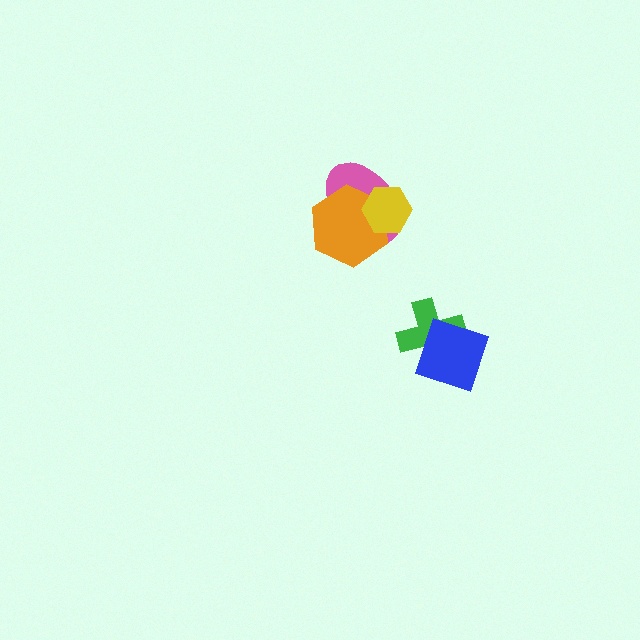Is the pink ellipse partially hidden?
Yes, it is partially covered by another shape.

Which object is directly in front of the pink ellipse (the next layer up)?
The orange hexagon is directly in front of the pink ellipse.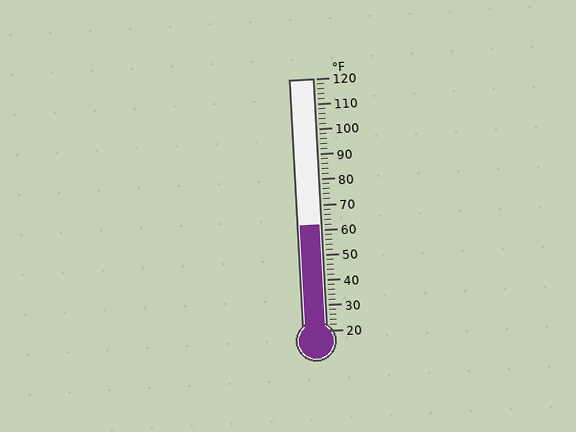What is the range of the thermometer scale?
The thermometer scale ranges from 20°F to 120°F.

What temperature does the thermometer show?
The thermometer shows approximately 62°F.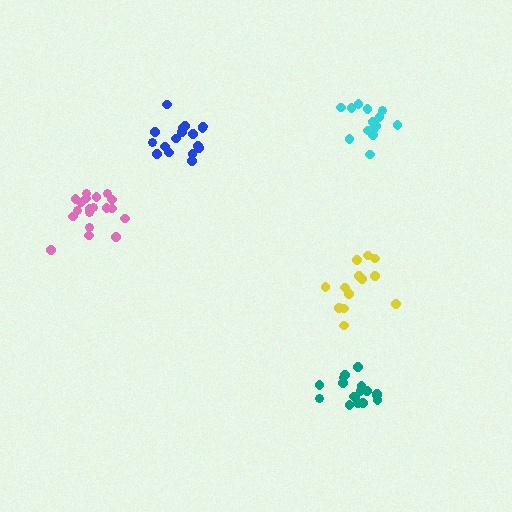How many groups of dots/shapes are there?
There are 5 groups.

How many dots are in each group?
Group 1: 14 dots, Group 2: 19 dots, Group 3: 17 dots, Group 4: 17 dots, Group 5: 13 dots (80 total).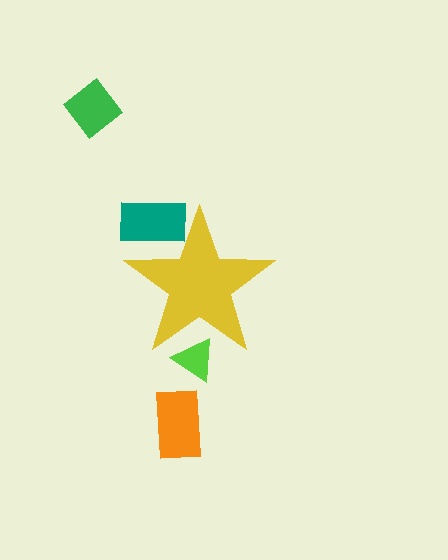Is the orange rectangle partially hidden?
No, the orange rectangle is fully visible.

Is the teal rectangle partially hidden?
Yes, the teal rectangle is partially hidden behind the yellow star.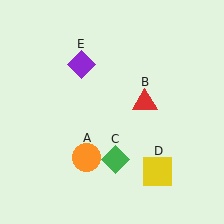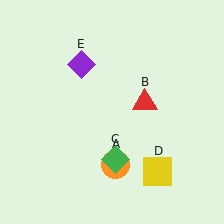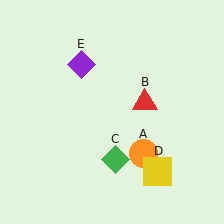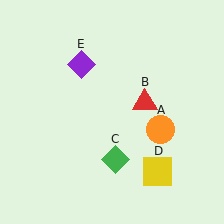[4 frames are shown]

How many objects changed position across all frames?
1 object changed position: orange circle (object A).